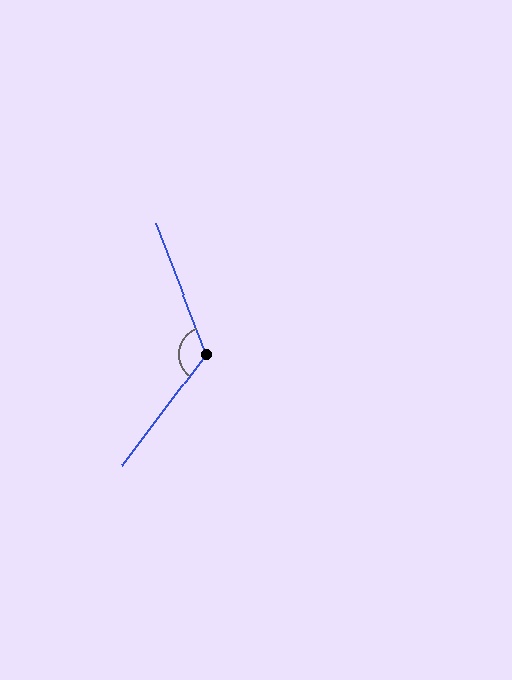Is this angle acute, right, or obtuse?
It is obtuse.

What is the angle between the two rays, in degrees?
Approximately 122 degrees.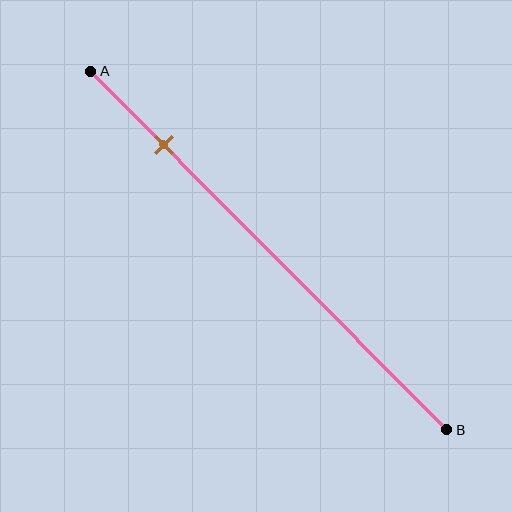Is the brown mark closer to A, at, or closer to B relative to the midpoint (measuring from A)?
The brown mark is closer to point A than the midpoint of segment AB.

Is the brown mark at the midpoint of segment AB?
No, the mark is at about 20% from A, not at the 50% midpoint.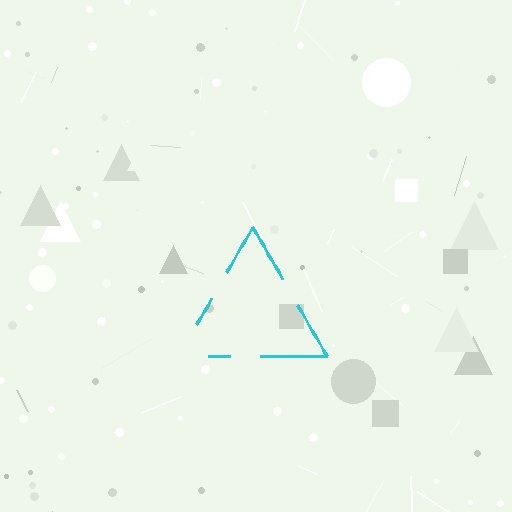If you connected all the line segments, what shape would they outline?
They would outline a triangle.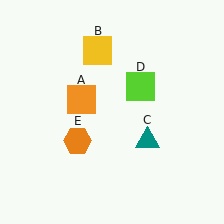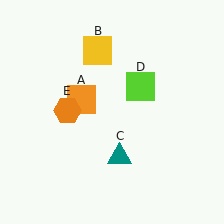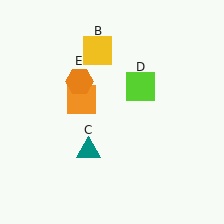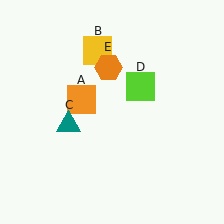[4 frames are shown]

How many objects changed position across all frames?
2 objects changed position: teal triangle (object C), orange hexagon (object E).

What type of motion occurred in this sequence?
The teal triangle (object C), orange hexagon (object E) rotated clockwise around the center of the scene.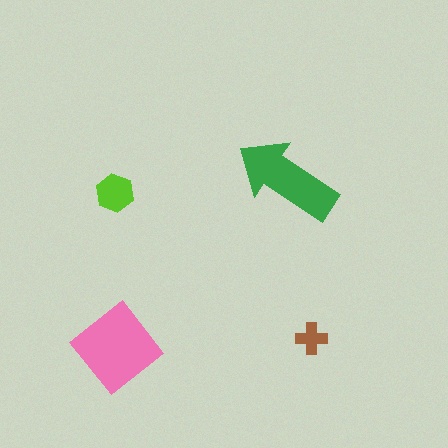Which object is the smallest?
The brown cross.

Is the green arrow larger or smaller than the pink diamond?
Smaller.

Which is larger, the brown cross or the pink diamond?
The pink diamond.